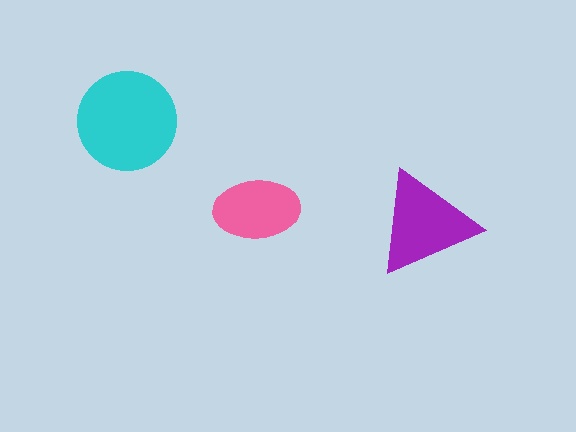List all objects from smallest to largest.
The pink ellipse, the purple triangle, the cyan circle.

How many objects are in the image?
There are 3 objects in the image.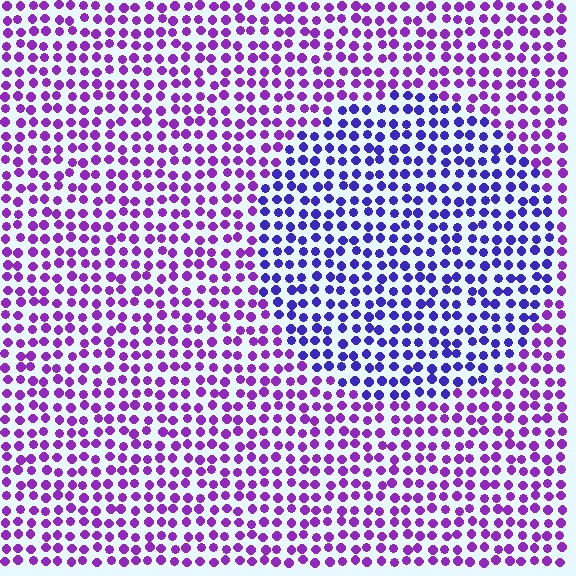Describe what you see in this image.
The image is filled with small purple elements in a uniform arrangement. A circle-shaped region is visible where the elements are tinted to a slightly different hue, forming a subtle color boundary.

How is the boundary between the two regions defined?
The boundary is defined purely by a slight shift in hue (about 35 degrees). Spacing, size, and orientation are identical on both sides.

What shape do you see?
I see a circle.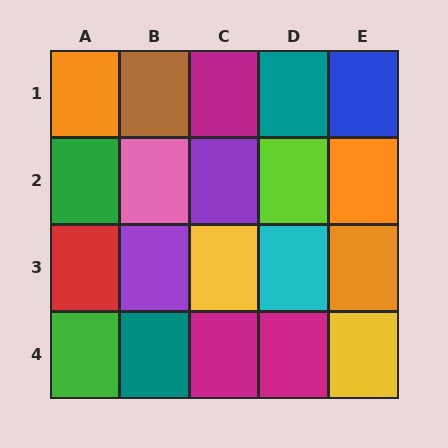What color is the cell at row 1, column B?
Brown.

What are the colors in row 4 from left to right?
Green, teal, magenta, magenta, yellow.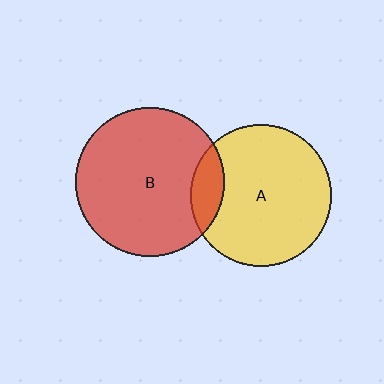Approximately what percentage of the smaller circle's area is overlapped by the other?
Approximately 15%.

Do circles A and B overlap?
Yes.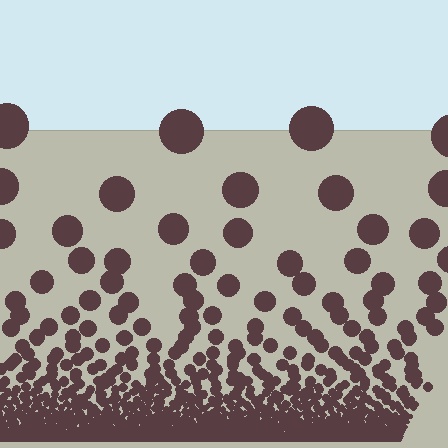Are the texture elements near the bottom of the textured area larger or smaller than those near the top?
Smaller. The gradient is inverted — elements near the bottom are smaller and denser.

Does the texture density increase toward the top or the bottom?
Density increases toward the bottom.